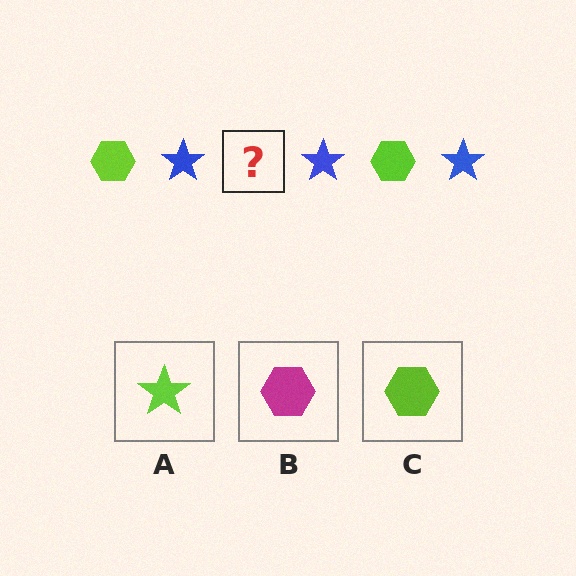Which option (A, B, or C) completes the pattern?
C.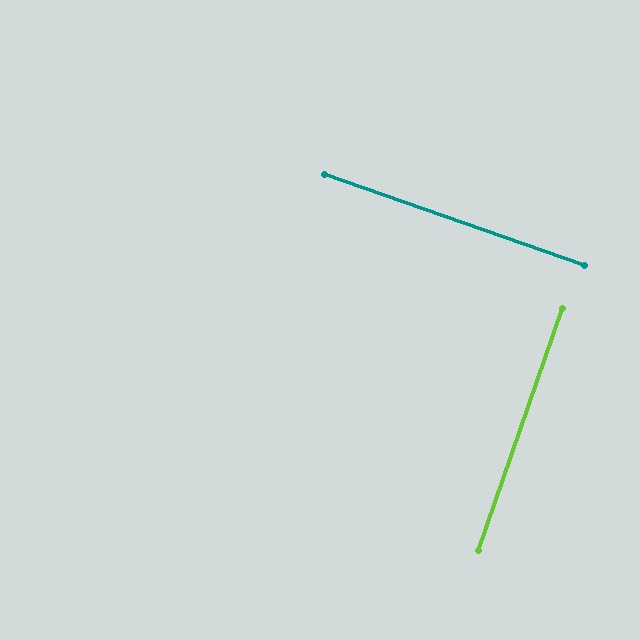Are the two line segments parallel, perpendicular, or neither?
Perpendicular — they meet at approximately 90°.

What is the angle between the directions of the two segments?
Approximately 90 degrees.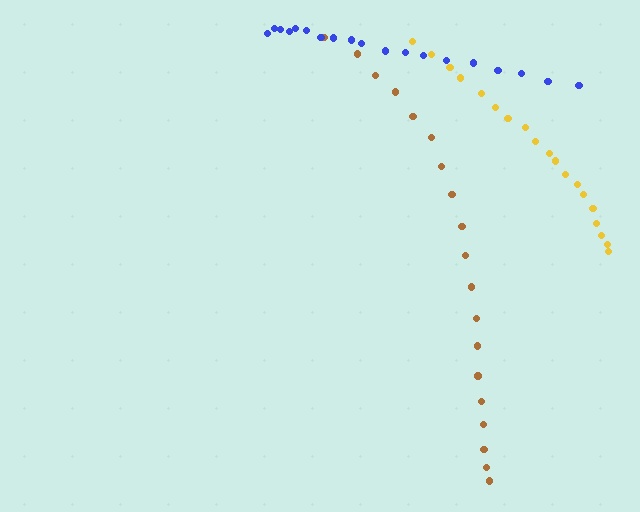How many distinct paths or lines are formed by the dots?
There are 3 distinct paths.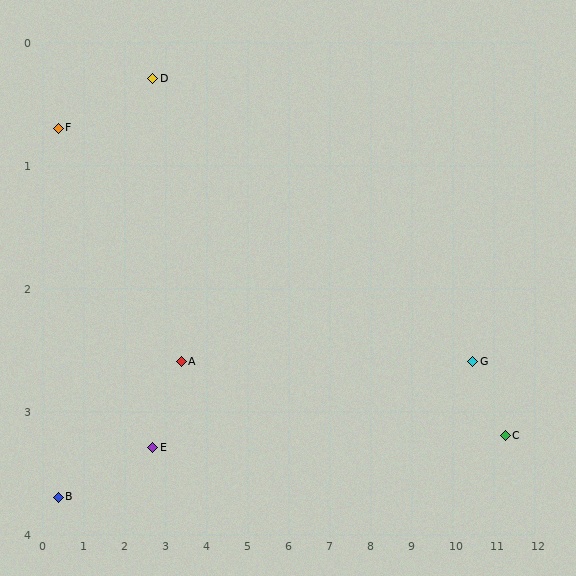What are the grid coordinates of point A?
Point A is at approximately (3.4, 2.6).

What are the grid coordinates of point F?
Point F is at approximately (0.4, 0.7).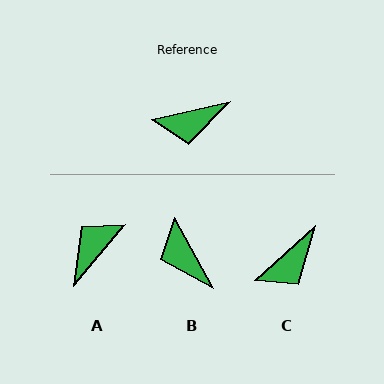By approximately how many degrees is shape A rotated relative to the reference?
Approximately 143 degrees clockwise.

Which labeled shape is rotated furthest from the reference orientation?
A, about 143 degrees away.